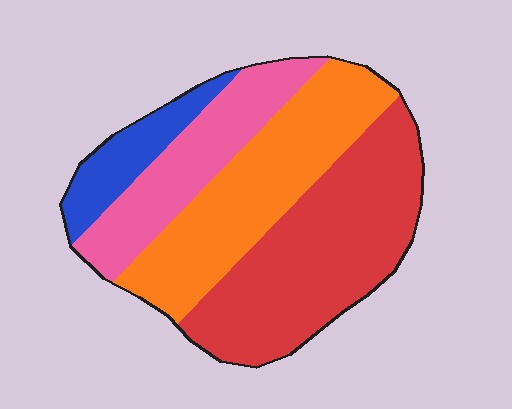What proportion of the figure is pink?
Pink covers 20% of the figure.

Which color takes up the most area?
Red, at roughly 40%.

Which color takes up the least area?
Blue, at roughly 10%.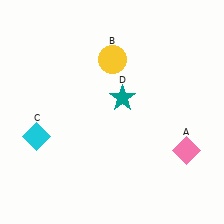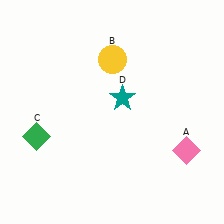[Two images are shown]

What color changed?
The diamond (C) changed from cyan in Image 1 to green in Image 2.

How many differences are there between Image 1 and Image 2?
There is 1 difference between the two images.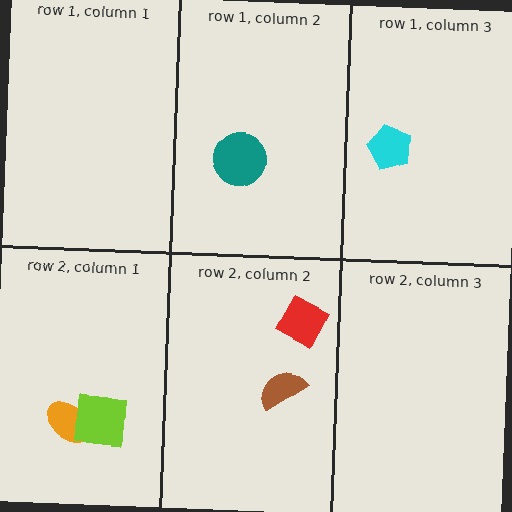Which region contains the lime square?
The row 2, column 1 region.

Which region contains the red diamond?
The row 2, column 2 region.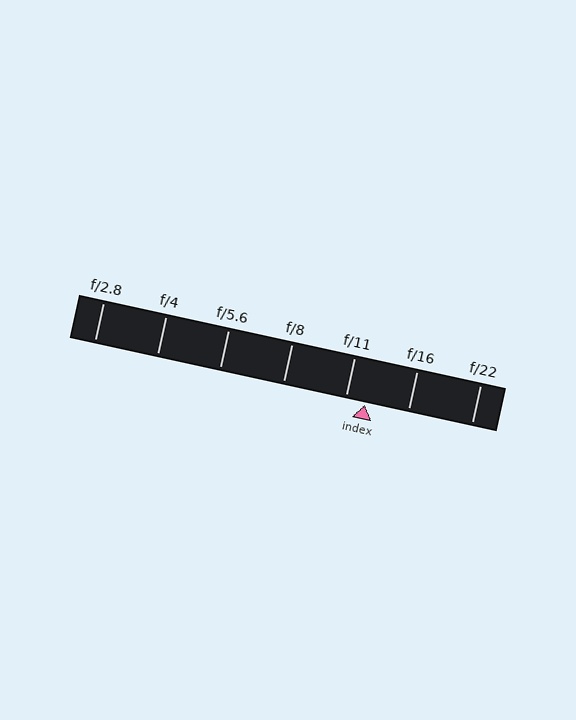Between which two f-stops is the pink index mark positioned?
The index mark is between f/11 and f/16.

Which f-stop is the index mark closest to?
The index mark is closest to f/11.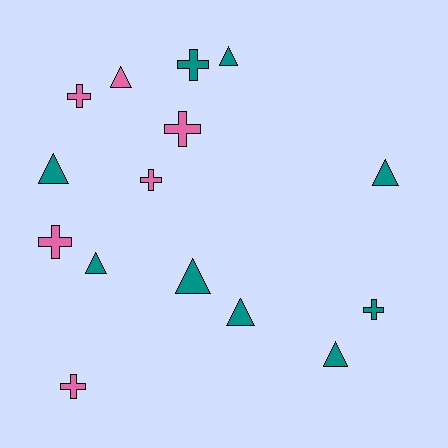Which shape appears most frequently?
Triangle, with 8 objects.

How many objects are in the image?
There are 15 objects.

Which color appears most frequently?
Teal, with 9 objects.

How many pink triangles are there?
There is 1 pink triangle.